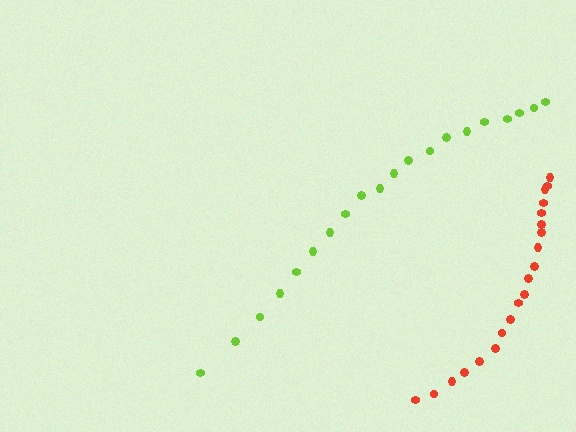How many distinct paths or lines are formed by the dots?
There are 2 distinct paths.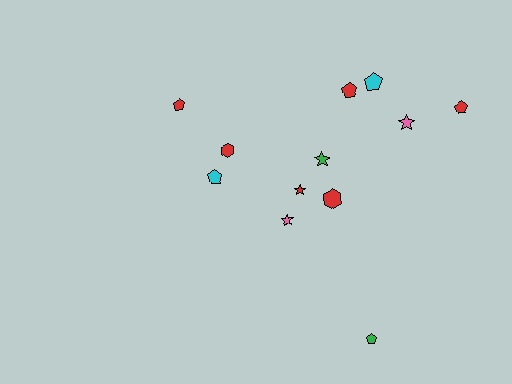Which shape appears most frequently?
Pentagon, with 6 objects.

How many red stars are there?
There is 1 red star.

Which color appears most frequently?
Red, with 6 objects.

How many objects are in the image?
There are 12 objects.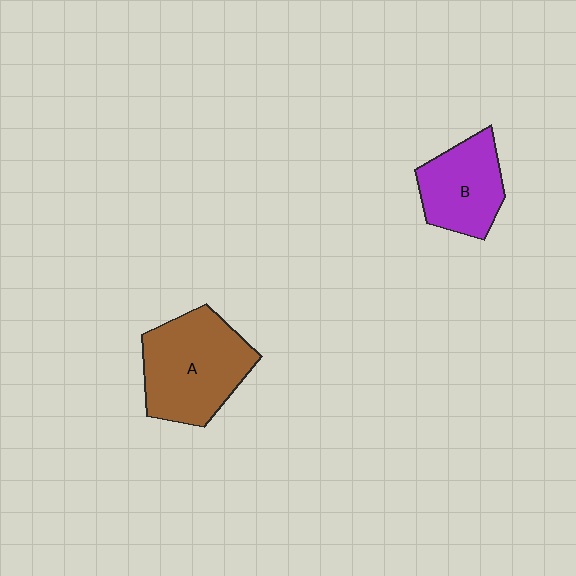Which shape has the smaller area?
Shape B (purple).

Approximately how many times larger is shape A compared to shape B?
Approximately 1.4 times.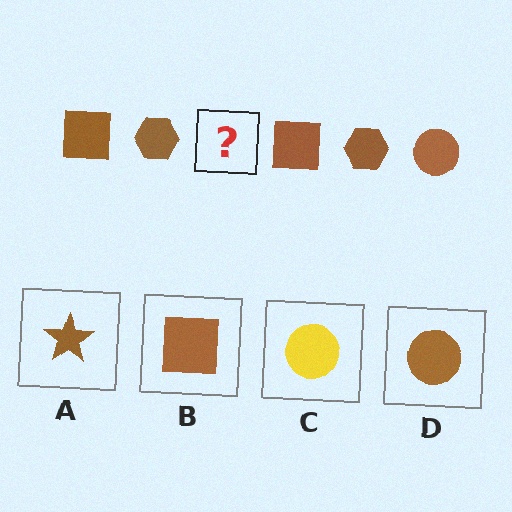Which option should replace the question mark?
Option D.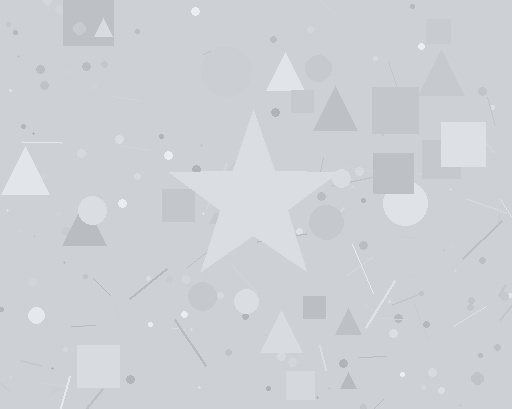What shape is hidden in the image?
A star is hidden in the image.